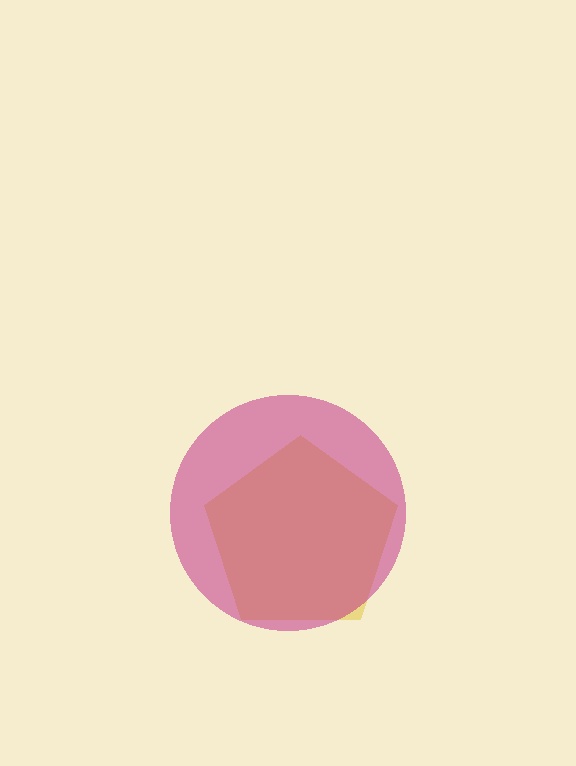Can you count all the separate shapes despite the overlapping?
Yes, there are 2 separate shapes.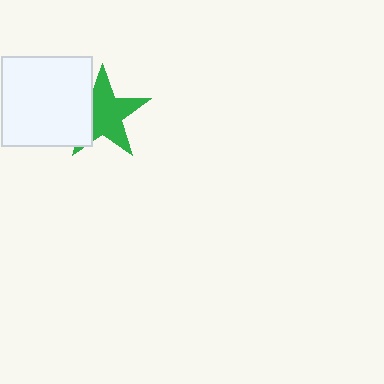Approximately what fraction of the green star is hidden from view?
Roughly 32% of the green star is hidden behind the white square.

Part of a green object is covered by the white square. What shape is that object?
It is a star.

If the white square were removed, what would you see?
You would see the complete green star.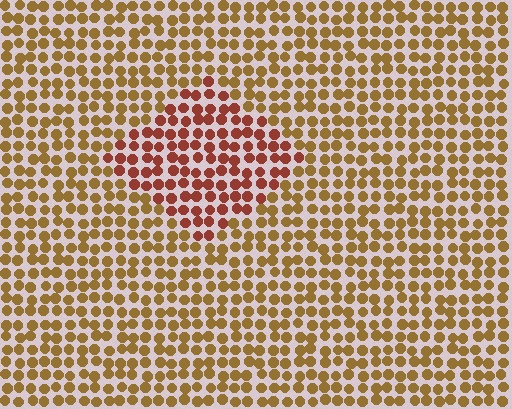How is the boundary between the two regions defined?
The boundary is defined purely by a slight shift in hue (about 34 degrees). Spacing, size, and orientation are identical on both sides.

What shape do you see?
I see a diamond.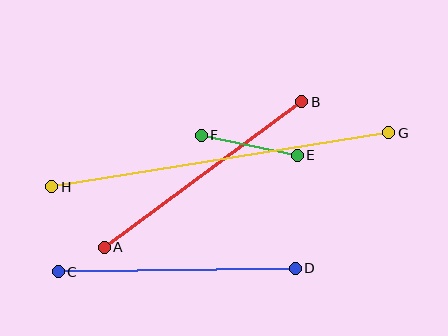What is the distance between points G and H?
The distance is approximately 341 pixels.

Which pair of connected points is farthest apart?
Points G and H are farthest apart.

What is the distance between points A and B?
The distance is approximately 245 pixels.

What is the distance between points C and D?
The distance is approximately 237 pixels.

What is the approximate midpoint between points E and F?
The midpoint is at approximately (249, 145) pixels.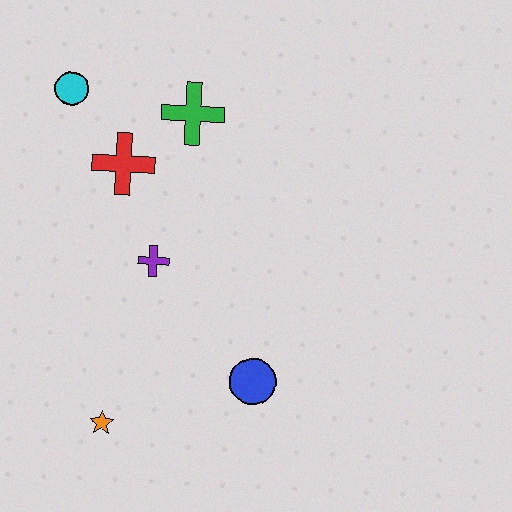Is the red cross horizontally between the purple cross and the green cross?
No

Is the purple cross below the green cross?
Yes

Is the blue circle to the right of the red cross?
Yes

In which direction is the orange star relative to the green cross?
The orange star is below the green cross.